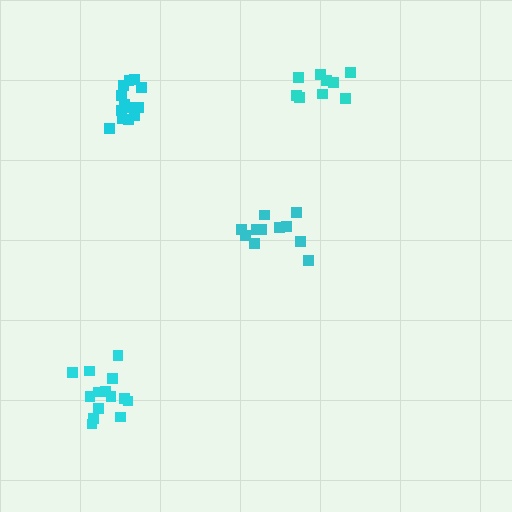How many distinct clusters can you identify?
There are 4 distinct clusters.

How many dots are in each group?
Group 1: 11 dots, Group 2: 13 dots, Group 3: 14 dots, Group 4: 9 dots (47 total).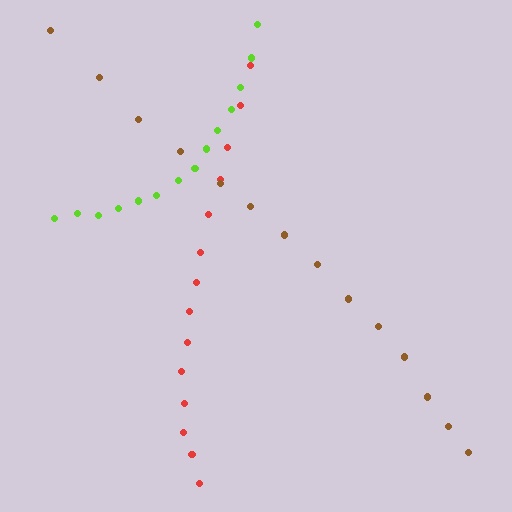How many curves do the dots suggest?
There are 3 distinct paths.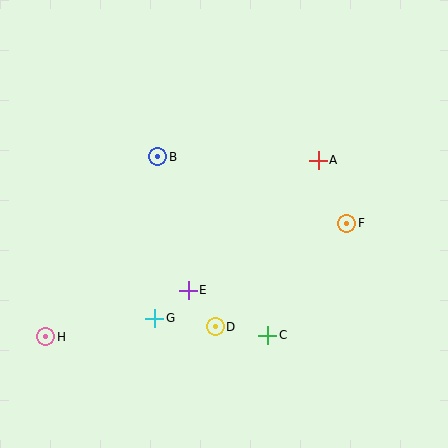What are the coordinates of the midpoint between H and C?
The midpoint between H and C is at (157, 336).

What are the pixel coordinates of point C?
Point C is at (268, 335).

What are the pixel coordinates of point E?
Point E is at (188, 290).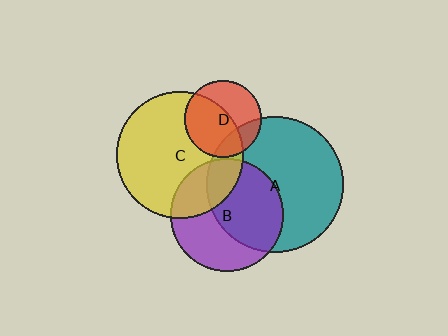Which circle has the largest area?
Circle A (teal).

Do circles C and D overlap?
Yes.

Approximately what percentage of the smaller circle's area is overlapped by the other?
Approximately 55%.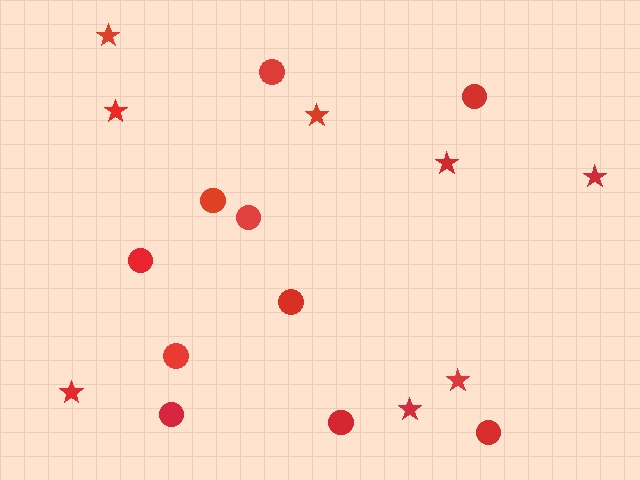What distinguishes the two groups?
There are 2 groups: one group of circles (10) and one group of stars (8).